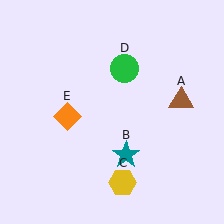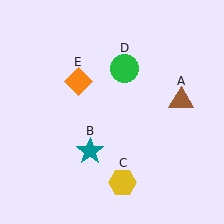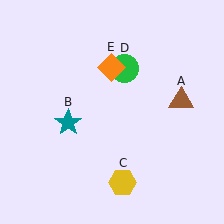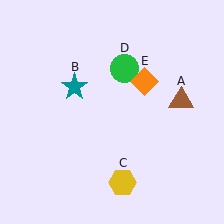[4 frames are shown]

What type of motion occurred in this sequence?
The teal star (object B), orange diamond (object E) rotated clockwise around the center of the scene.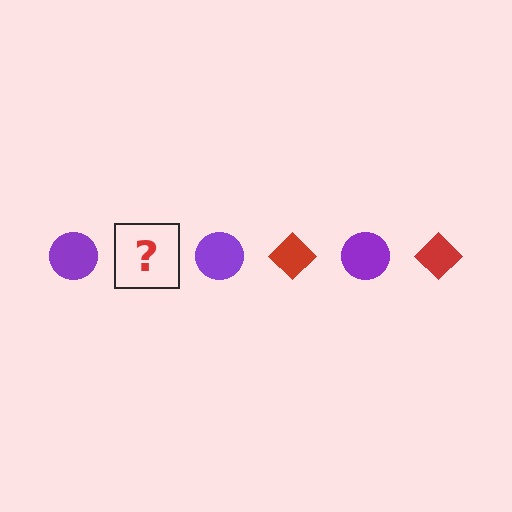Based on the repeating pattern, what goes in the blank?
The blank should be a red diamond.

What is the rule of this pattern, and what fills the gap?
The rule is that the pattern alternates between purple circle and red diamond. The gap should be filled with a red diamond.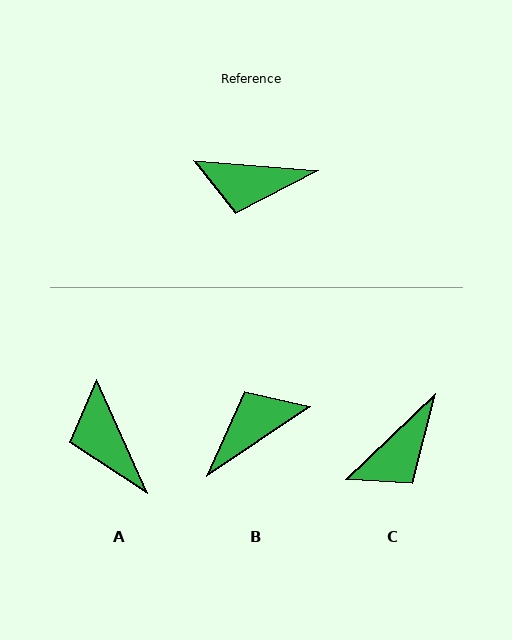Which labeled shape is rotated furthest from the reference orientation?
B, about 142 degrees away.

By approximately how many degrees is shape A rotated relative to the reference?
Approximately 61 degrees clockwise.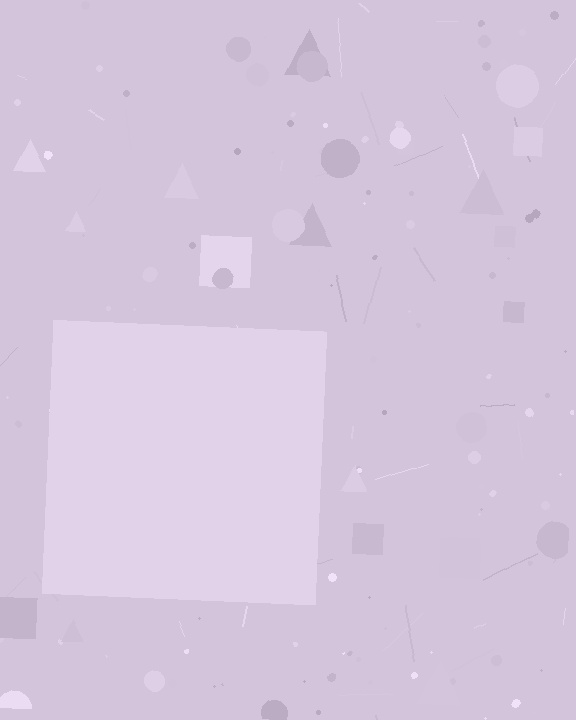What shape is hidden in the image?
A square is hidden in the image.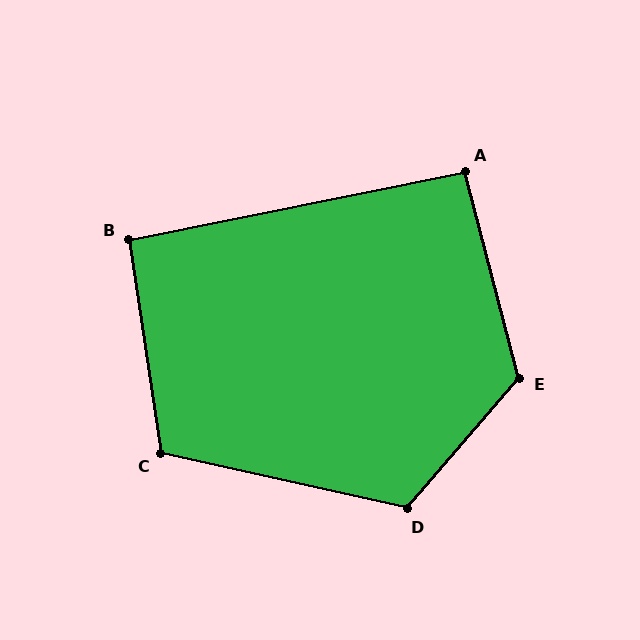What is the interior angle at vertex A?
Approximately 93 degrees (approximately right).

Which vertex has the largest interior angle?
E, at approximately 125 degrees.